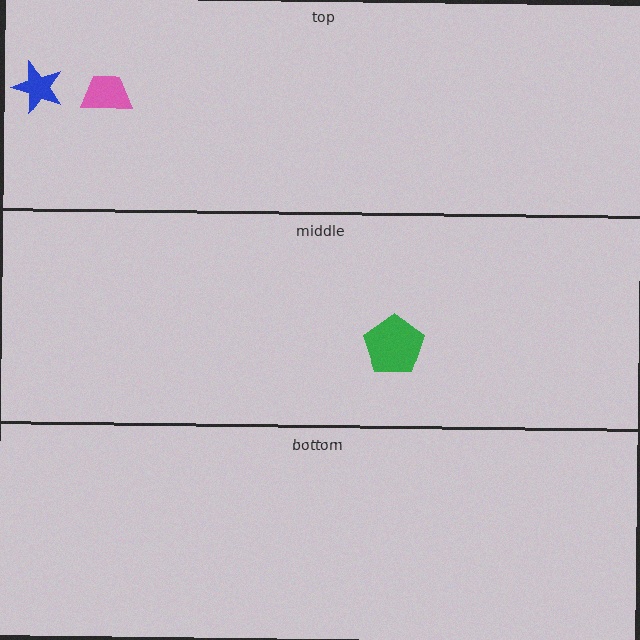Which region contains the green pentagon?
The middle region.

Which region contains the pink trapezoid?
The top region.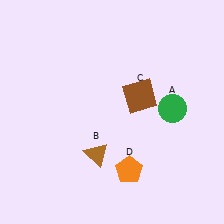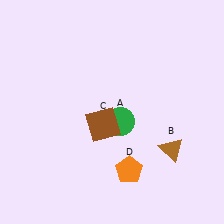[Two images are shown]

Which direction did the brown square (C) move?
The brown square (C) moved left.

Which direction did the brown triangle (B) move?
The brown triangle (B) moved right.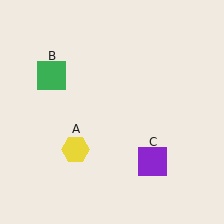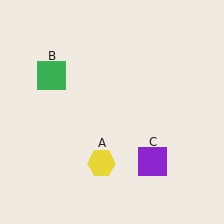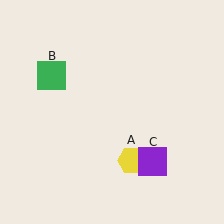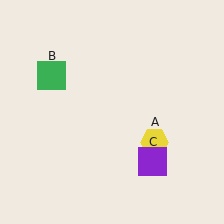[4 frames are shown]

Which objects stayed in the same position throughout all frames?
Green square (object B) and purple square (object C) remained stationary.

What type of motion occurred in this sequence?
The yellow hexagon (object A) rotated counterclockwise around the center of the scene.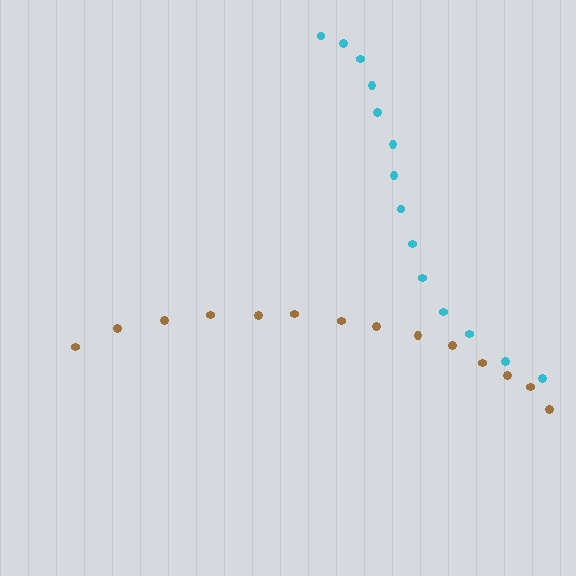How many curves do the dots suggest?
There are 2 distinct paths.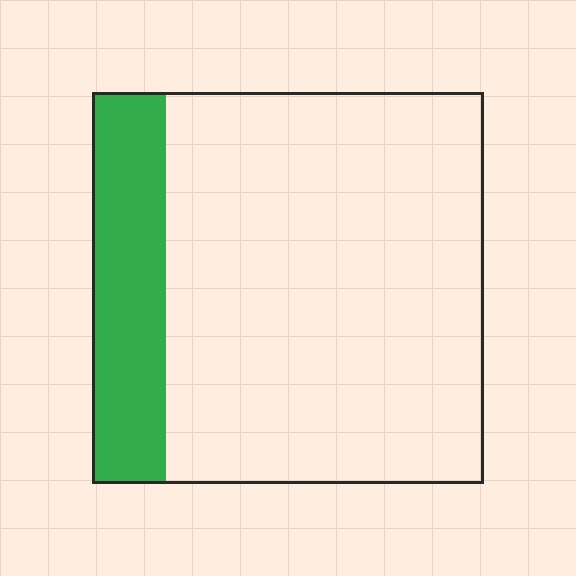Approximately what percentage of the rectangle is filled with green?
Approximately 20%.